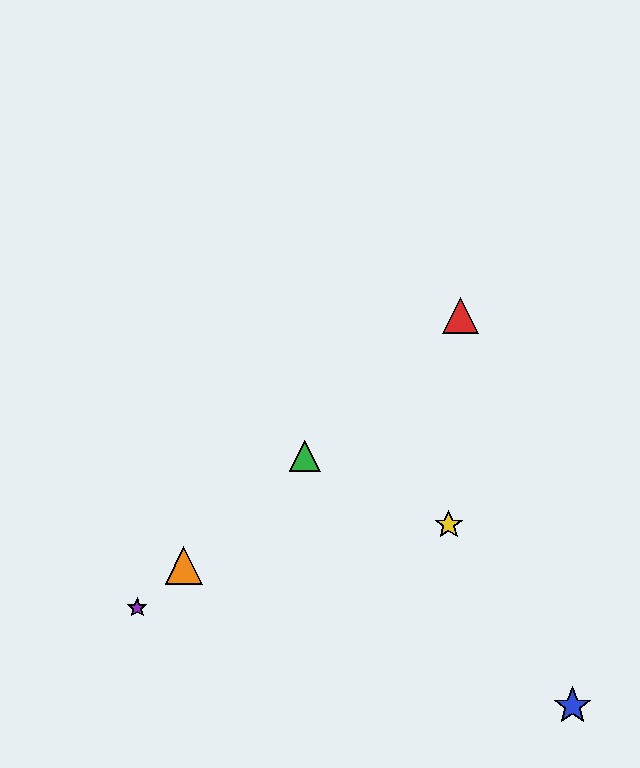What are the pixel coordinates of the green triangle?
The green triangle is at (305, 456).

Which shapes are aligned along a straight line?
The red triangle, the green triangle, the purple star, the orange triangle are aligned along a straight line.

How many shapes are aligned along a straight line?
4 shapes (the red triangle, the green triangle, the purple star, the orange triangle) are aligned along a straight line.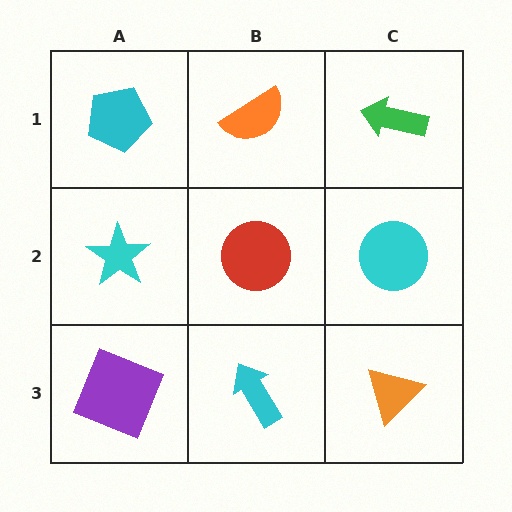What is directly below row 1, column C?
A cyan circle.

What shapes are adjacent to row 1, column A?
A cyan star (row 2, column A), an orange semicircle (row 1, column B).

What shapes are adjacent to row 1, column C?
A cyan circle (row 2, column C), an orange semicircle (row 1, column B).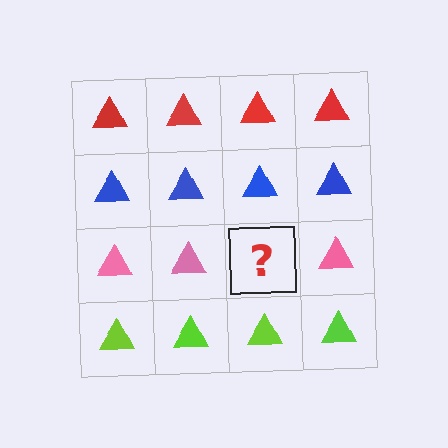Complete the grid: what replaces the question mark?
The question mark should be replaced with a pink triangle.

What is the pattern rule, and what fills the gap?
The rule is that each row has a consistent color. The gap should be filled with a pink triangle.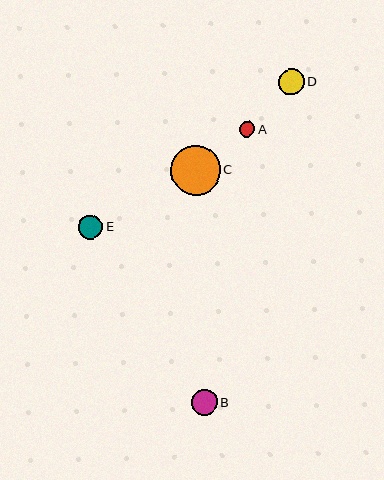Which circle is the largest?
Circle C is the largest with a size of approximately 50 pixels.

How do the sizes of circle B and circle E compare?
Circle B and circle E are approximately the same size.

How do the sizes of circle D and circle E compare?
Circle D and circle E are approximately the same size.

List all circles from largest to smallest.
From largest to smallest: C, B, D, E, A.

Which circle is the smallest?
Circle A is the smallest with a size of approximately 16 pixels.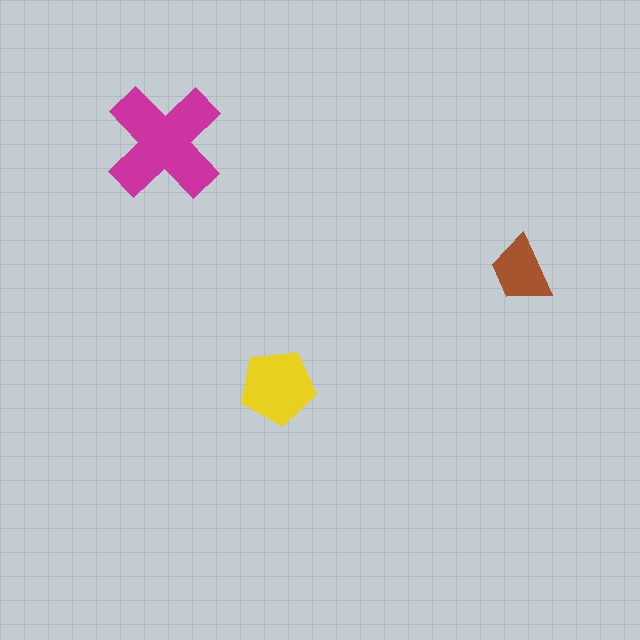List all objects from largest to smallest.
The magenta cross, the yellow pentagon, the brown trapezoid.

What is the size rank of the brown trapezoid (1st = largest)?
3rd.